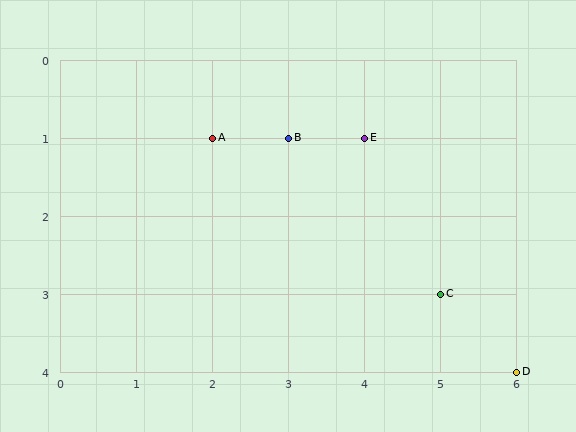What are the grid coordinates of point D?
Point D is at grid coordinates (6, 4).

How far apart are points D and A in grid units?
Points D and A are 4 columns and 3 rows apart (about 5.0 grid units diagonally).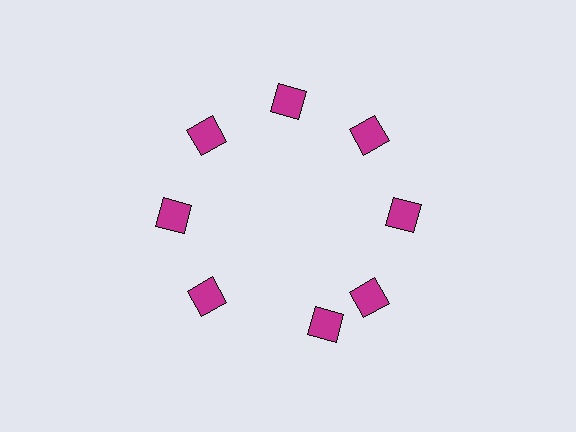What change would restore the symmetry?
The symmetry would be restored by rotating it back into even spacing with its neighbors so that all 8 diamonds sit at equal angles and equal distance from the center.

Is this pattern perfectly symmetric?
No. The 8 magenta diamonds are arranged in a ring, but one element near the 6 o'clock position is rotated out of alignment along the ring, breaking the 8-fold rotational symmetry.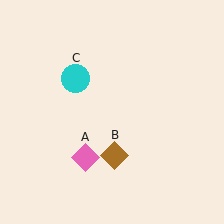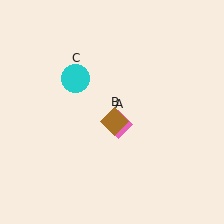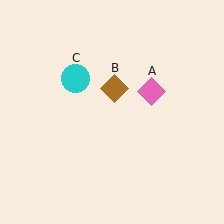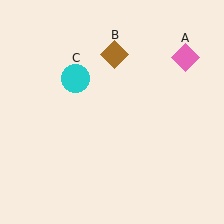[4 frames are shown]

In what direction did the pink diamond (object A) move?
The pink diamond (object A) moved up and to the right.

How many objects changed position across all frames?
2 objects changed position: pink diamond (object A), brown diamond (object B).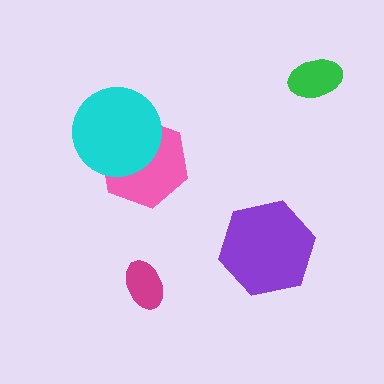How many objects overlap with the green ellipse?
0 objects overlap with the green ellipse.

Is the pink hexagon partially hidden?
Yes, it is partially covered by another shape.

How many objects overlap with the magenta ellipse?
0 objects overlap with the magenta ellipse.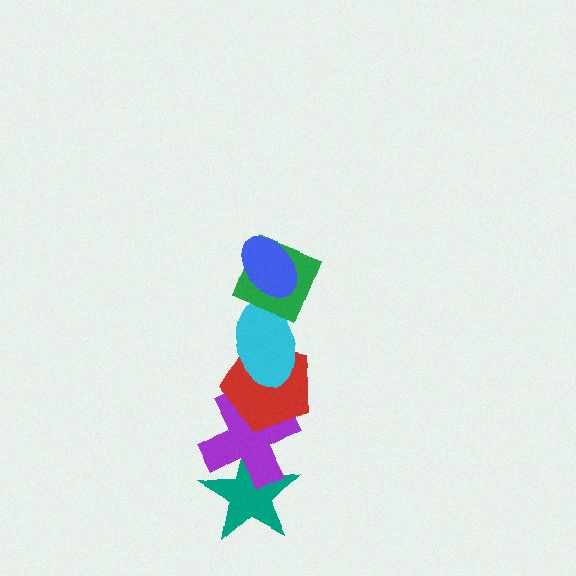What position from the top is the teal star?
The teal star is 6th from the top.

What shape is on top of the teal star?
The purple cross is on top of the teal star.